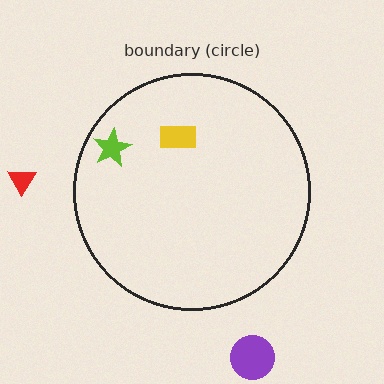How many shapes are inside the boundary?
2 inside, 2 outside.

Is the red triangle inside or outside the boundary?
Outside.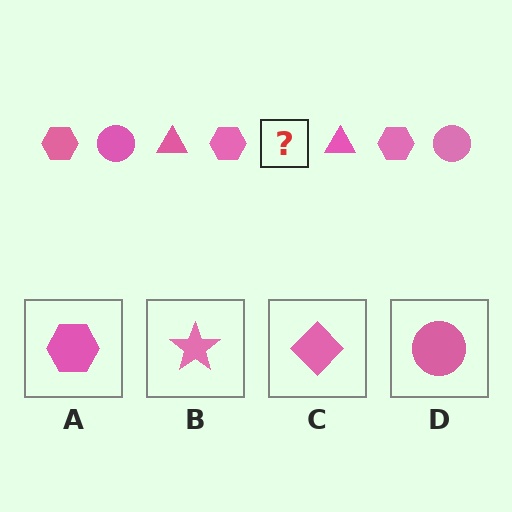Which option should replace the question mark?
Option D.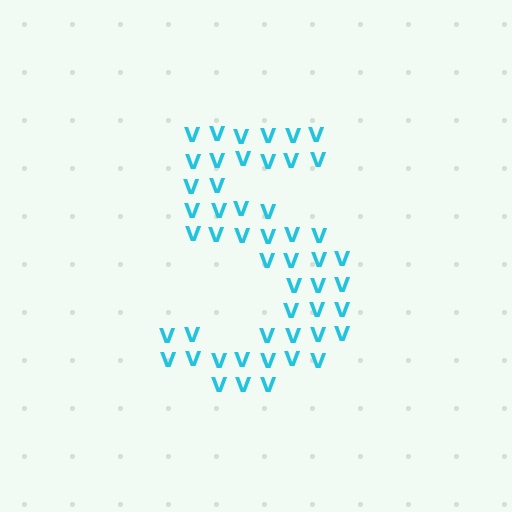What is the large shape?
The large shape is the digit 5.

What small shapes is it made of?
It is made of small letter V's.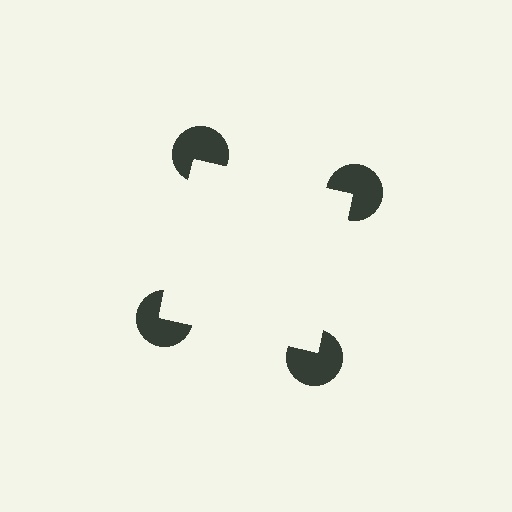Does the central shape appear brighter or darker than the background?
It typically appears slightly brighter than the background, even though no actual brightness change is drawn.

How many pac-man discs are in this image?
There are 4 — one at each vertex of the illusory square.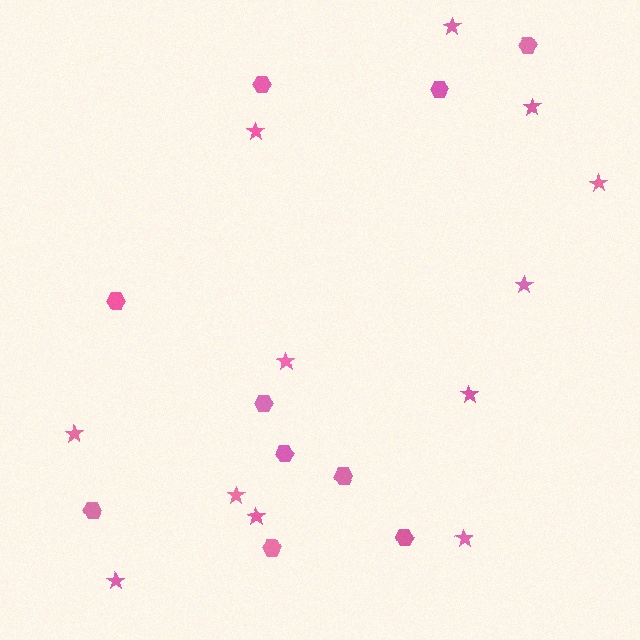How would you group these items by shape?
There are 2 groups: one group of hexagons (10) and one group of stars (12).